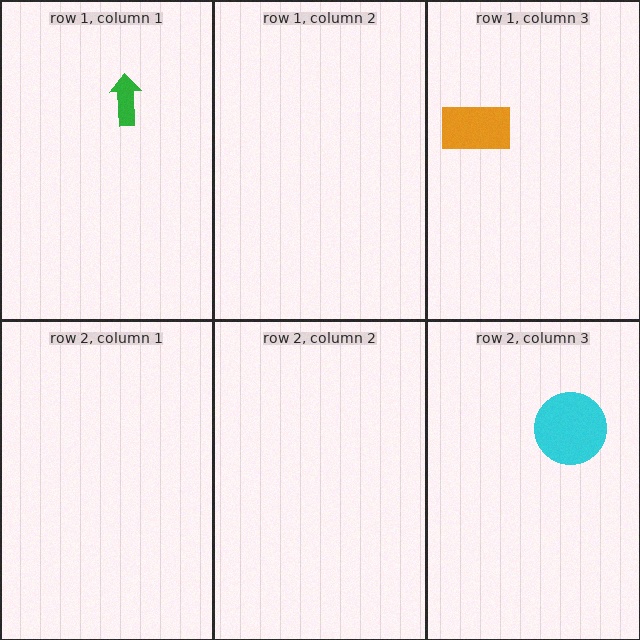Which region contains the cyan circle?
The row 2, column 3 region.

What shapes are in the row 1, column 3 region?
The orange rectangle.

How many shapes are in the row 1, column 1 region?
1.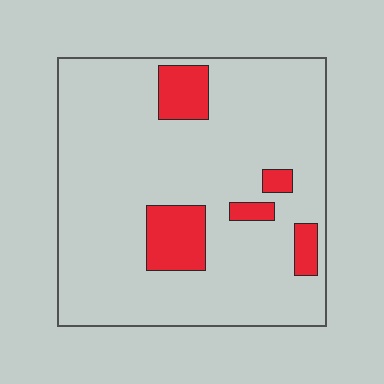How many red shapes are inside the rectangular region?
5.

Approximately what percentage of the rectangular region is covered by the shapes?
Approximately 15%.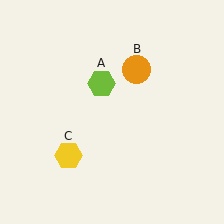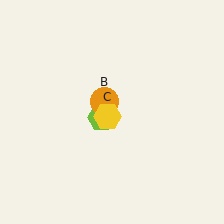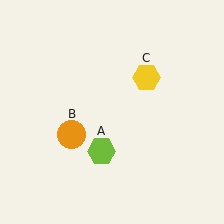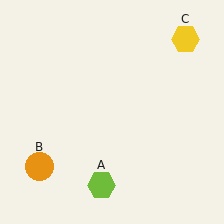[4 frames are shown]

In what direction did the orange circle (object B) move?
The orange circle (object B) moved down and to the left.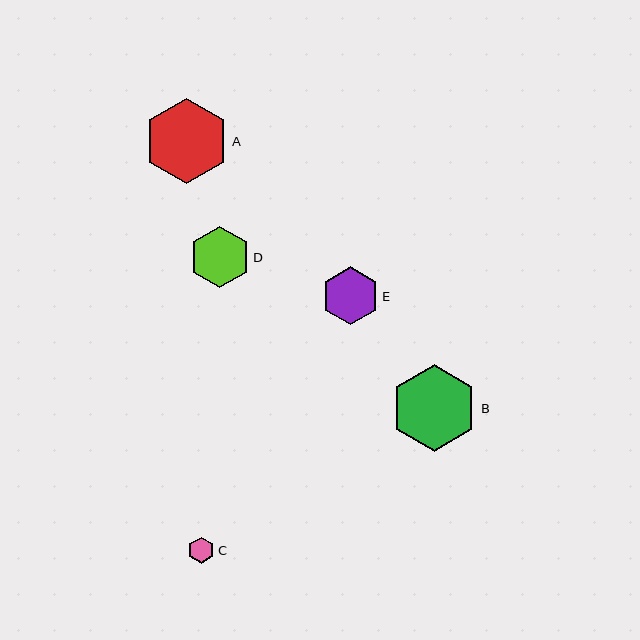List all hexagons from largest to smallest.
From largest to smallest: B, A, D, E, C.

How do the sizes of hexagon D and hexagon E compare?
Hexagon D and hexagon E are approximately the same size.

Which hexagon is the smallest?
Hexagon C is the smallest with a size of approximately 27 pixels.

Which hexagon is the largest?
Hexagon B is the largest with a size of approximately 87 pixels.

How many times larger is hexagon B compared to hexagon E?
Hexagon B is approximately 1.5 times the size of hexagon E.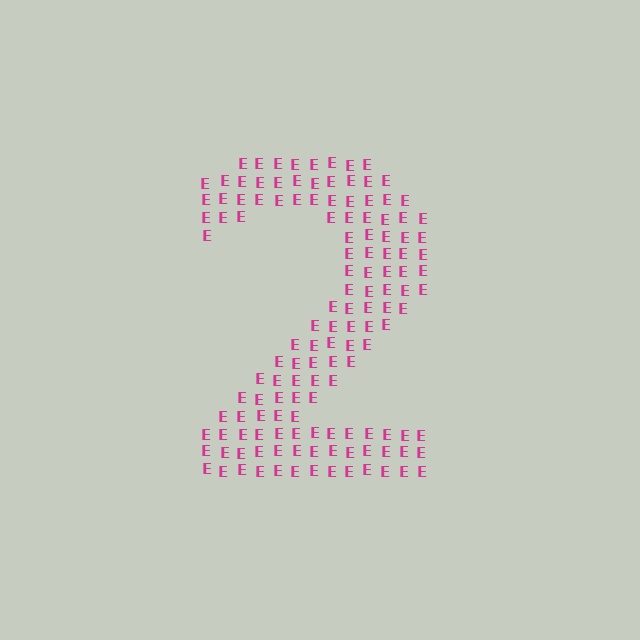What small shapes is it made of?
It is made of small letter E's.